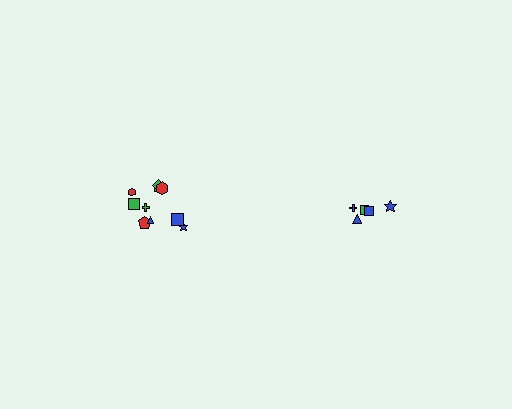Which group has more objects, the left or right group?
The left group.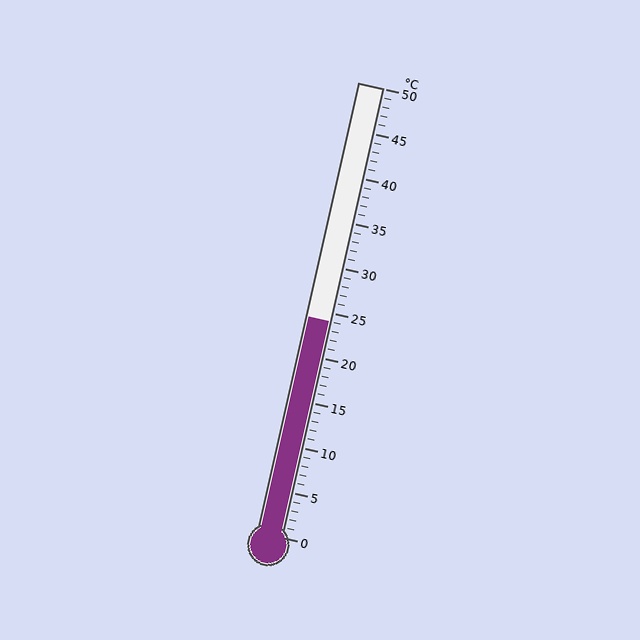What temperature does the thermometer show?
The thermometer shows approximately 24°C.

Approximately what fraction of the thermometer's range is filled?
The thermometer is filled to approximately 50% of its range.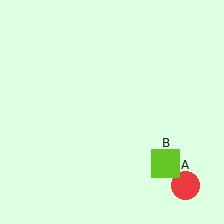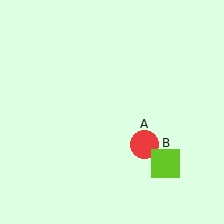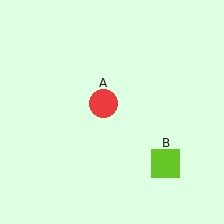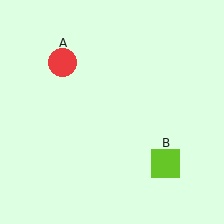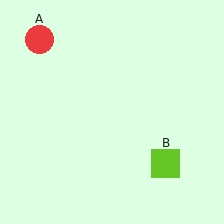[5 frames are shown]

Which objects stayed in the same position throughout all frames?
Lime square (object B) remained stationary.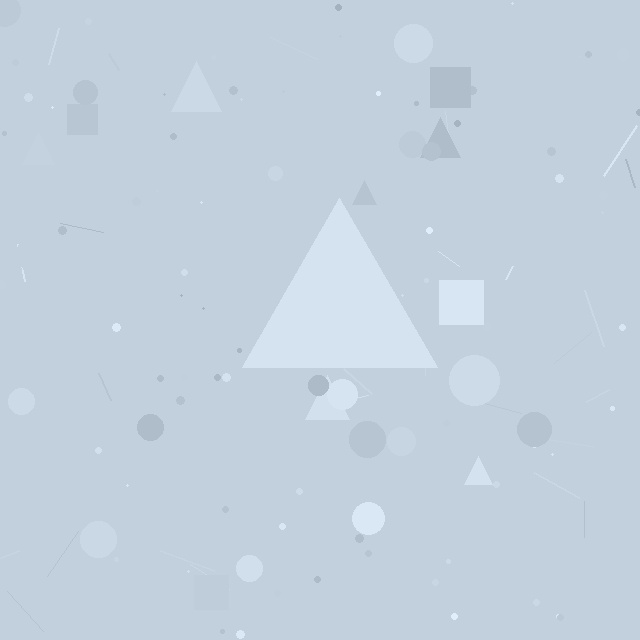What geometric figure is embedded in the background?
A triangle is embedded in the background.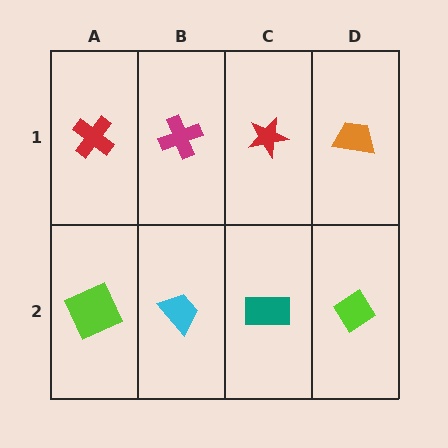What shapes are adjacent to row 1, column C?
A teal rectangle (row 2, column C), a magenta cross (row 1, column B), an orange trapezoid (row 1, column D).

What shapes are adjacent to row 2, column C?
A red star (row 1, column C), a cyan trapezoid (row 2, column B), a lime diamond (row 2, column D).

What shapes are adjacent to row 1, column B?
A cyan trapezoid (row 2, column B), a red cross (row 1, column A), a red star (row 1, column C).